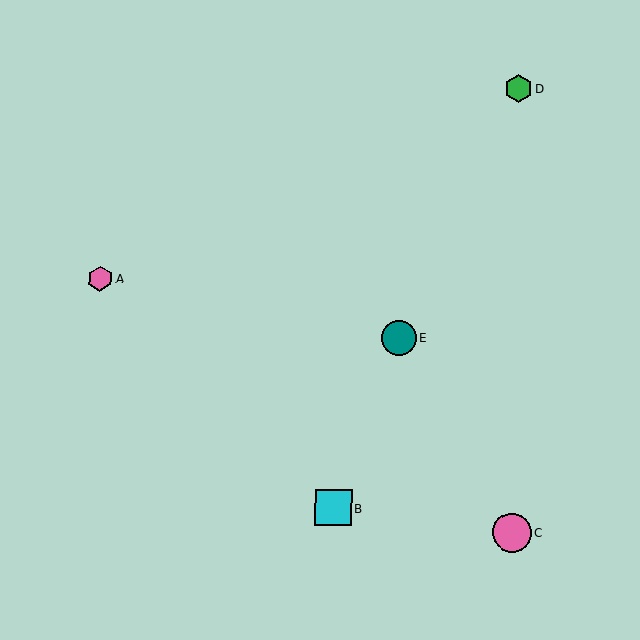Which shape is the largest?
The pink circle (labeled C) is the largest.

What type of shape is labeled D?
Shape D is a green hexagon.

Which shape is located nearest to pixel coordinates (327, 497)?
The cyan square (labeled B) at (333, 508) is nearest to that location.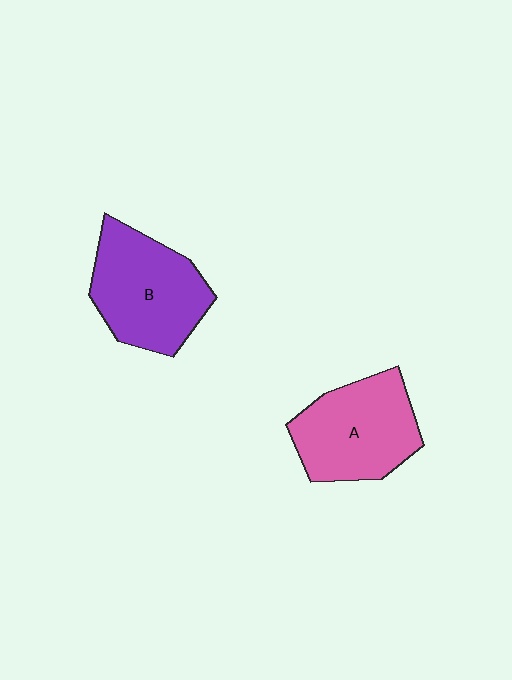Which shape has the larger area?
Shape B (purple).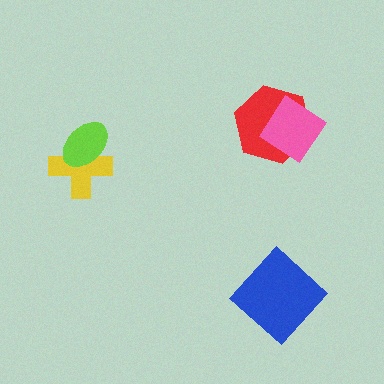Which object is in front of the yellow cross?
The lime ellipse is in front of the yellow cross.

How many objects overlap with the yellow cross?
1 object overlaps with the yellow cross.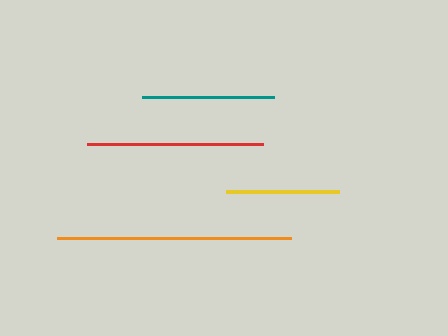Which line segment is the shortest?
The yellow line is the shortest at approximately 113 pixels.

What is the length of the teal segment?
The teal segment is approximately 133 pixels long.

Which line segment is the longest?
The orange line is the longest at approximately 233 pixels.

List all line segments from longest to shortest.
From longest to shortest: orange, red, teal, yellow.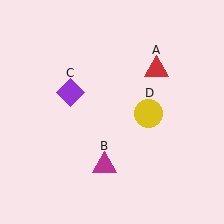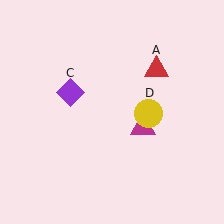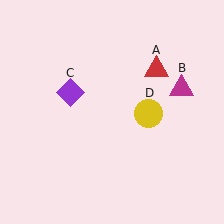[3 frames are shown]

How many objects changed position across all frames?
1 object changed position: magenta triangle (object B).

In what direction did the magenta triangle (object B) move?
The magenta triangle (object B) moved up and to the right.